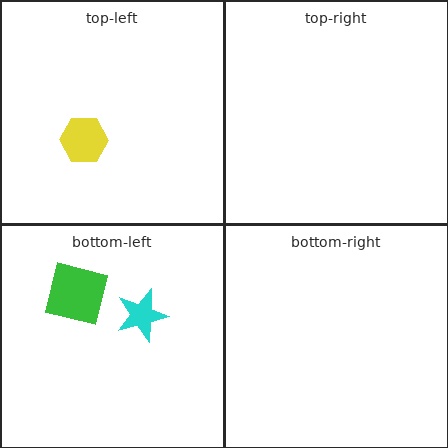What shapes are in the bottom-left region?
The cyan star, the green square.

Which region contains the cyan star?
The bottom-left region.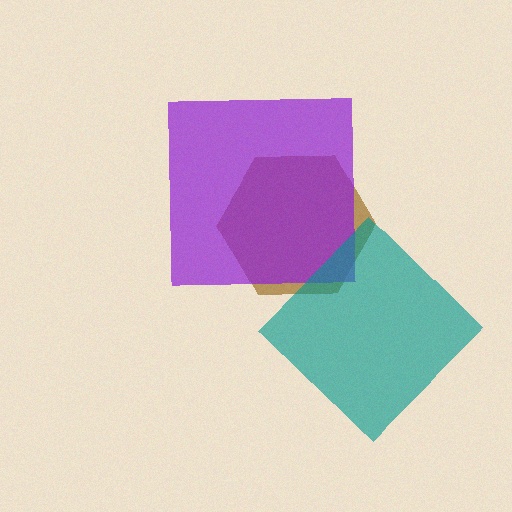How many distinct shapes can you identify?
There are 3 distinct shapes: a brown hexagon, a purple square, a teal diamond.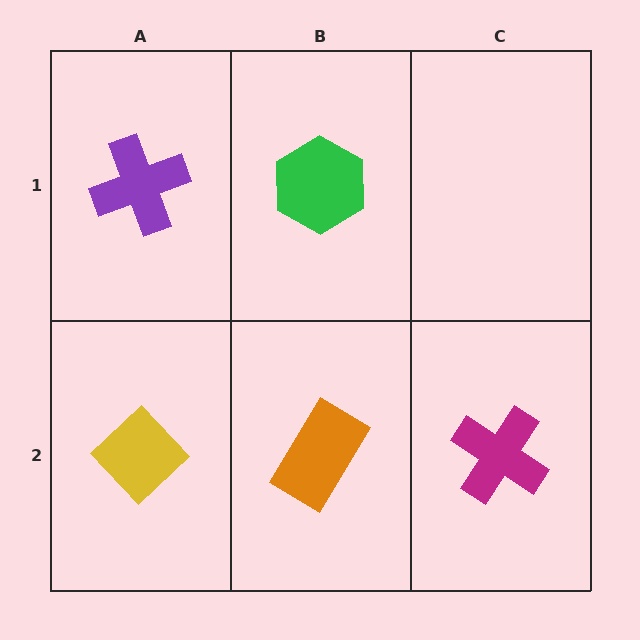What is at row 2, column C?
A magenta cross.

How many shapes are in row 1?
2 shapes.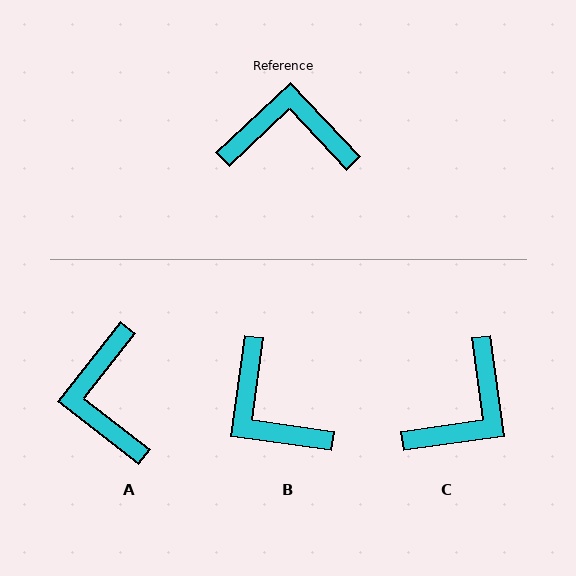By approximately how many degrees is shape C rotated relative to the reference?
Approximately 125 degrees clockwise.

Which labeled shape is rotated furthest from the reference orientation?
B, about 129 degrees away.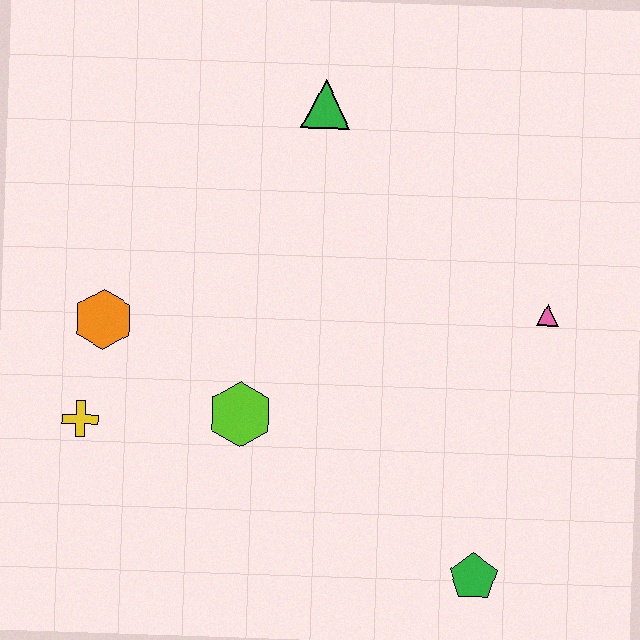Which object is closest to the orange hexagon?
The yellow cross is closest to the orange hexagon.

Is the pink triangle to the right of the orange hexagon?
Yes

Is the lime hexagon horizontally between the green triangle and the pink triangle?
No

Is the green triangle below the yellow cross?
No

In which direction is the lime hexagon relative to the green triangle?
The lime hexagon is below the green triangle.